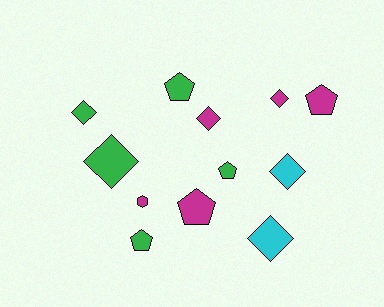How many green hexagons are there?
There are no green hexagons.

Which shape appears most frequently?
Diamond, with 6 objects.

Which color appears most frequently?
Magenta, with 5 objects.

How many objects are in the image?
There are 12 objects.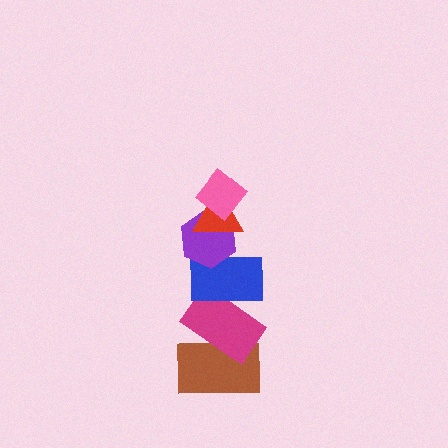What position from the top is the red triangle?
The red triangle is 2nd from the top.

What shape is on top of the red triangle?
The pink diamond is on top of the red triangle.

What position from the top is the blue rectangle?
The blue rectangle is 4th from the top.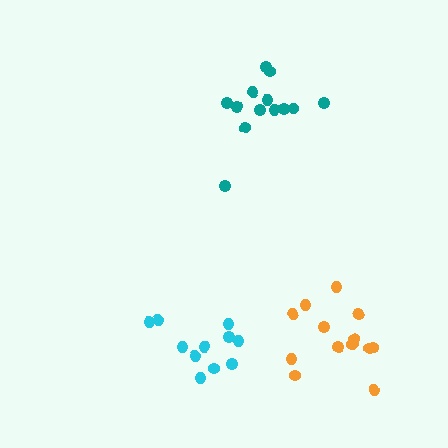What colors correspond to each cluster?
The clusters are colored: orange, cyan, teal.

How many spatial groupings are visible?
There are 3 spatial groupings.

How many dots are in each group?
Group 1: 14 dots, Group 2: 11 dots, Group 3: 13 dots (38 total).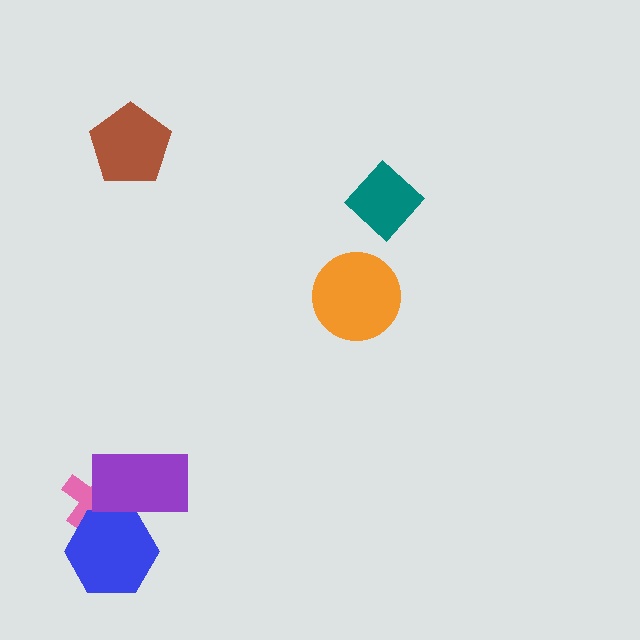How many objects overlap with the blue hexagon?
2 objects overlap with the blue hexagon.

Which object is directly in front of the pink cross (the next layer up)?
The blue hexagon is directly in front of the pink cross.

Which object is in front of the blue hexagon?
The purple rectangle is in front of the blue hexagon.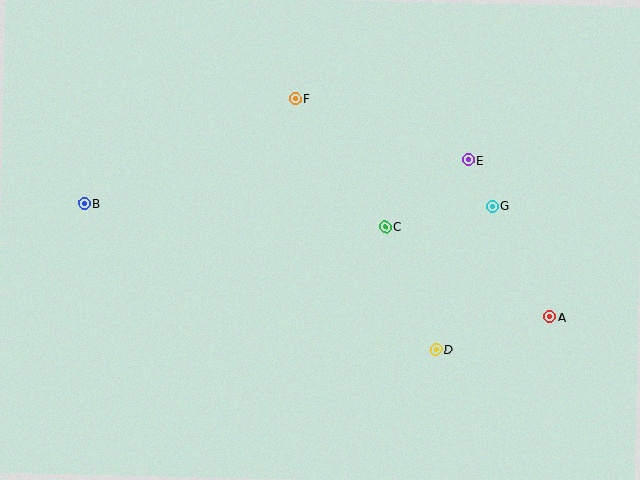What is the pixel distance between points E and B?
The distance between E and B is 387 pixels.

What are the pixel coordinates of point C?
Point C is at (385, 227).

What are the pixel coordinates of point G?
Point G is at (492, 206).